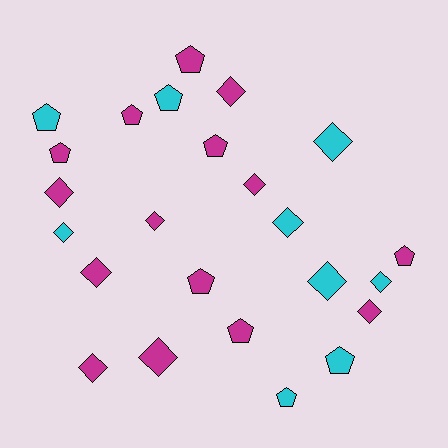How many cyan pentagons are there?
There are 4 cyan pentagons.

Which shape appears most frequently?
Diamond, with 13 objects.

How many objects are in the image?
There are 24 objects.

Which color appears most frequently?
Magenta, with 15 objects.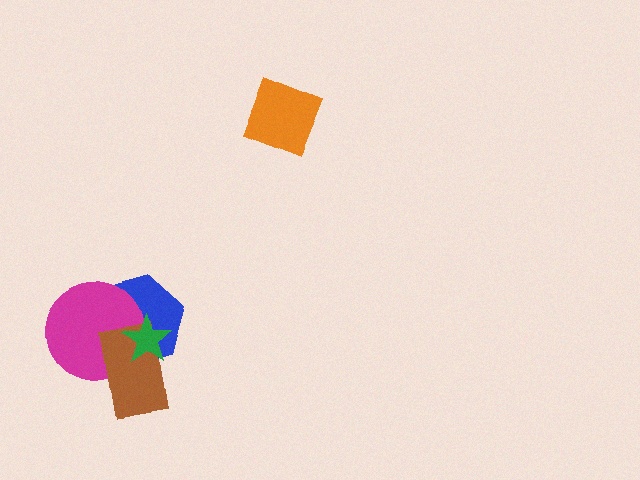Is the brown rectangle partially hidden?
Yes, it is partially covered by another shape.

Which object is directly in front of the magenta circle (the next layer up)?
The brown rectangle is directly in front of the magenta circle.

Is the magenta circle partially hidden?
Yes, it is partially covered by another shape.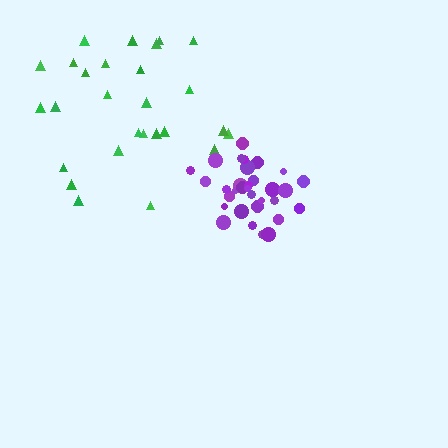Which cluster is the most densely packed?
Purple.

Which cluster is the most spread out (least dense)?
Green.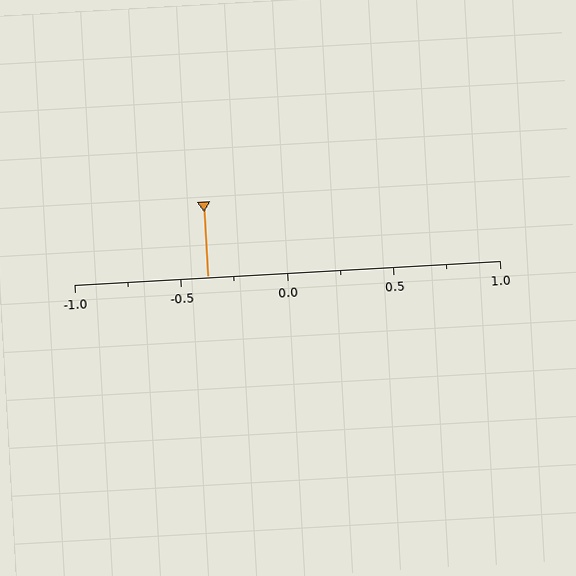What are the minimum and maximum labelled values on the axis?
The axis runs from -1.0 to 1.0.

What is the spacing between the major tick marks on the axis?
The major ticks are spaced 0.5 apart.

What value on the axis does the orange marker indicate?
The marker indicates approximately -0.38.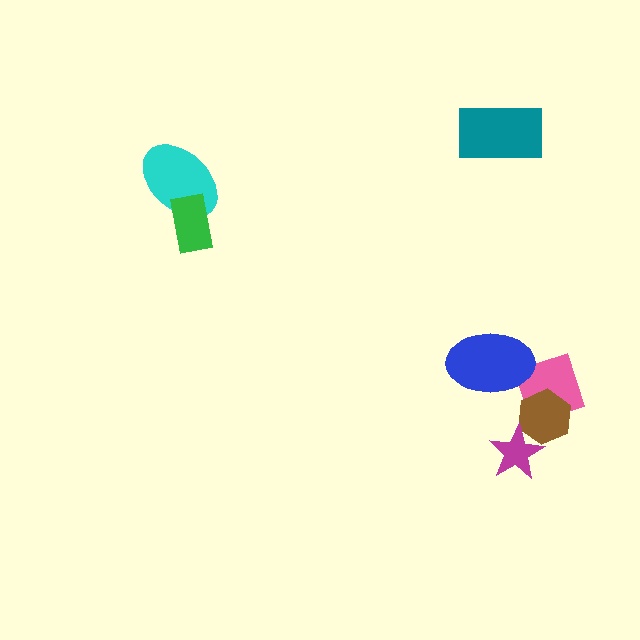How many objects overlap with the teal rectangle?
0 objects overlap with the teal rectangle.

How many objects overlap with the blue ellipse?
1 object overlaps with the blue ellipse.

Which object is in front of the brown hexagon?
The magenta star is in front of the brown hexagon.